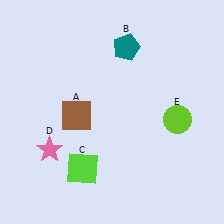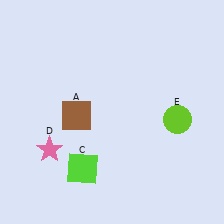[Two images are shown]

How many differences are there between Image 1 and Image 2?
There is 1 difference between the two images.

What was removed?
The teal pentagon (B) was removed in Image 2.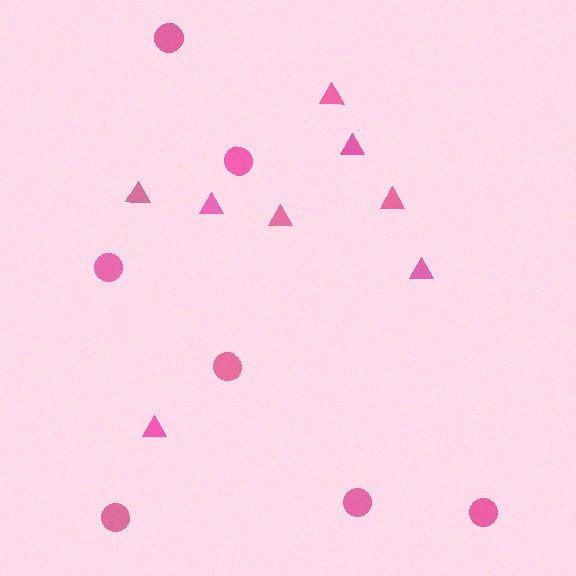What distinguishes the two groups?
There are 2 groups: one group of circles (7) and one group of triangles (8).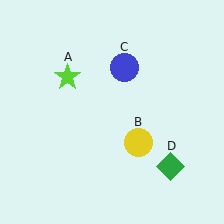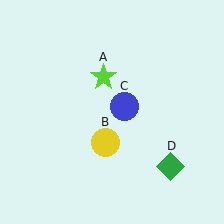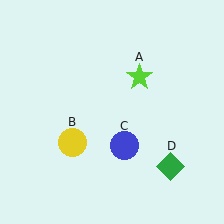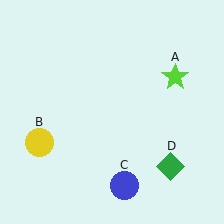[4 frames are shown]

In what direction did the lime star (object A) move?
The lime star (object A) moved right.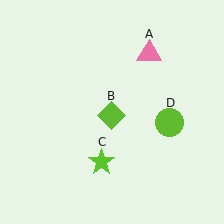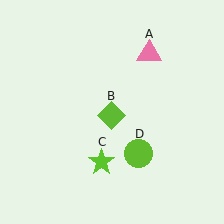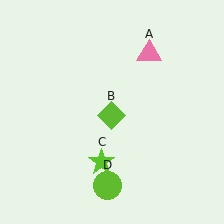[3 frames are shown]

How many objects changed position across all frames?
1 object changed position: lime circle (object D).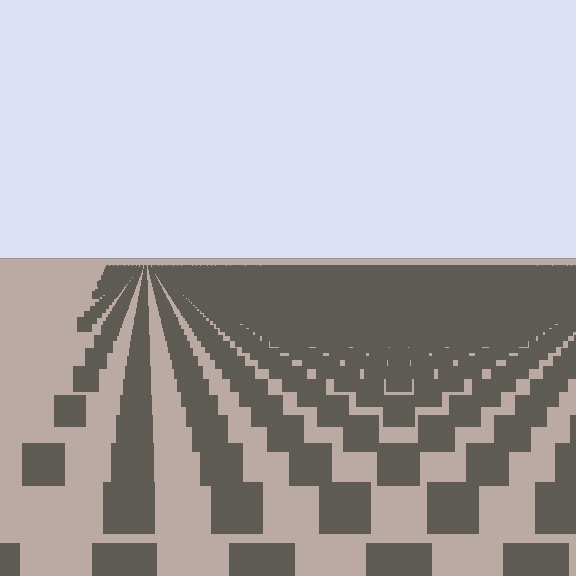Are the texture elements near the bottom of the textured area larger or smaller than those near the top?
Larger. Near the bottom, elements are closer to the viewer and appear at a bigger on-screen size.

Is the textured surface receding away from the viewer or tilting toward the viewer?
The surface is receding away from the viewer. Texture elements get smaller and denser toward the top.